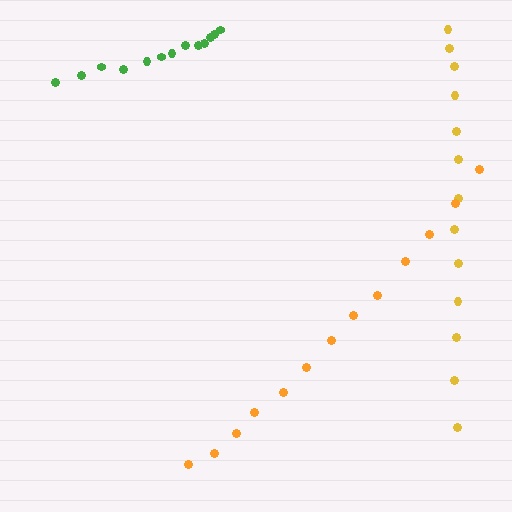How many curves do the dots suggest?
There are 3 distinct paths.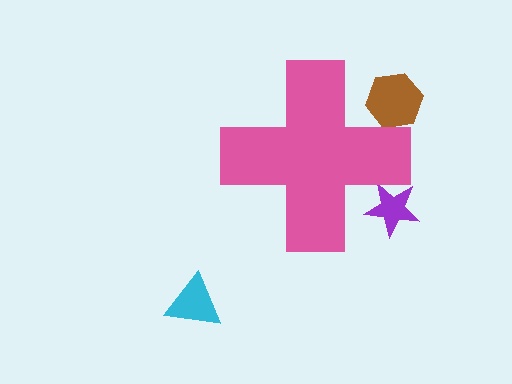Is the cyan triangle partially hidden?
No, the cyan triangle is fully visible.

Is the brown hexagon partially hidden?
Yes, the brown hexagon is partially hidden behind the pink cross.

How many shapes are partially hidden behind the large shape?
2 shapes are partially hidden.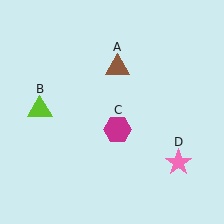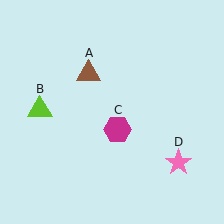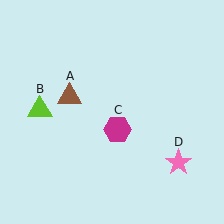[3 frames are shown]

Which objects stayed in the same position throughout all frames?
Lime triangle (object B) and magenta hexagon (object C) and pink star (object D) remained stationary.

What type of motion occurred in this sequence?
The brown triangle (object A) rotated counterclockwise around the center of the scene.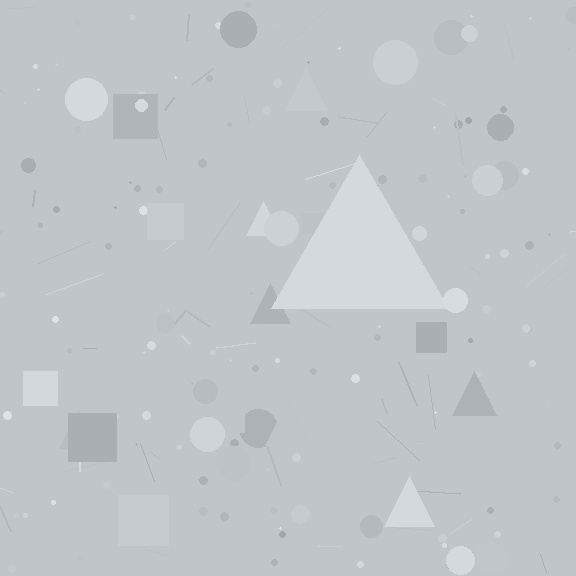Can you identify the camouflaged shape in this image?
The camouflaged shape is a triangle.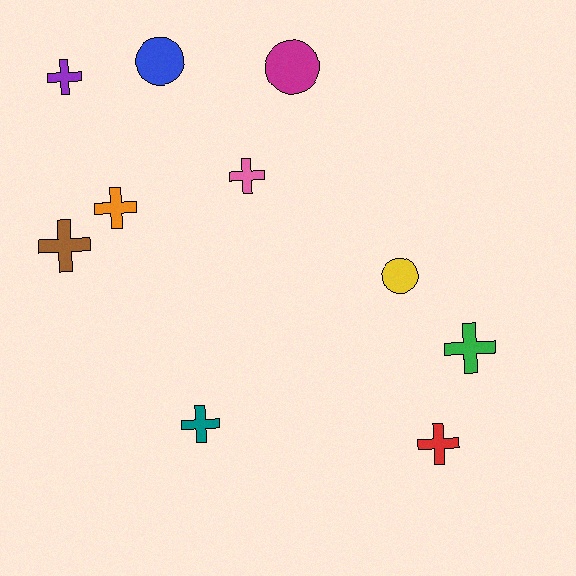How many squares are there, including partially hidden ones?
There are no squares.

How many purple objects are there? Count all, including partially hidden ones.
There is 1 purple object.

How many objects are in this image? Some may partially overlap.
There are 10 objects.